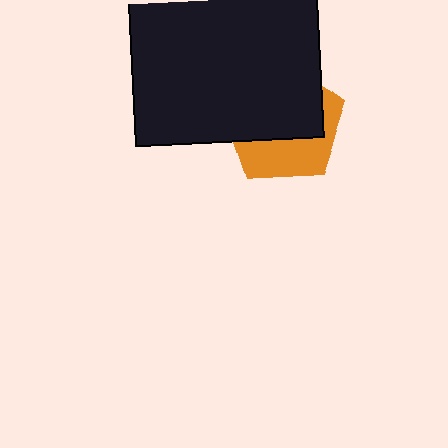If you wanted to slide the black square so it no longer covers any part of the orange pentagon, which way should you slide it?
Slide it up — that is the most direct way to separate the two shapes.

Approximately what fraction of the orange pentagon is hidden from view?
Roughly 62% of the orange pentagon is hidden behind the black square.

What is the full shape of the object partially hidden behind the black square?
The partially hidden object is an orange pentagon.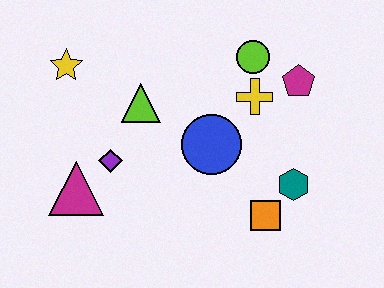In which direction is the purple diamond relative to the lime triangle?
The purple diamond is below the lime triangle.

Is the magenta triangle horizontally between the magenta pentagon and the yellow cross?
No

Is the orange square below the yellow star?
Yes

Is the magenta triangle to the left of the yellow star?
No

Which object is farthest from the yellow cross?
The magenta triangle is farthest from the yellow cross.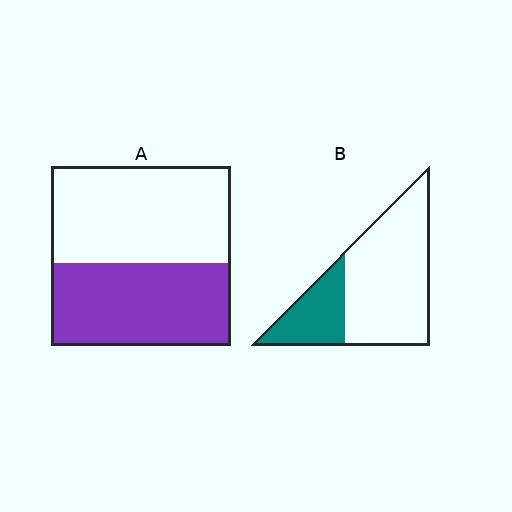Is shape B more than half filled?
No.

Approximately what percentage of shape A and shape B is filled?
A is approximately 45% and B is approximately 30%.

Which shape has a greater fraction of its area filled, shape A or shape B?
Shape A.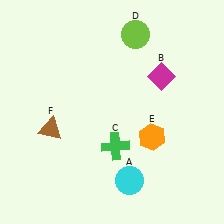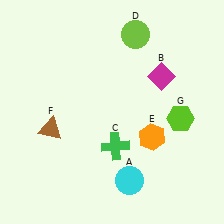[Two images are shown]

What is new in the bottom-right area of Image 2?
A lime hexagon (G) was added in the bottom-right area of Image 2.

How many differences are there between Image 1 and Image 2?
There is 1 difference between the two images.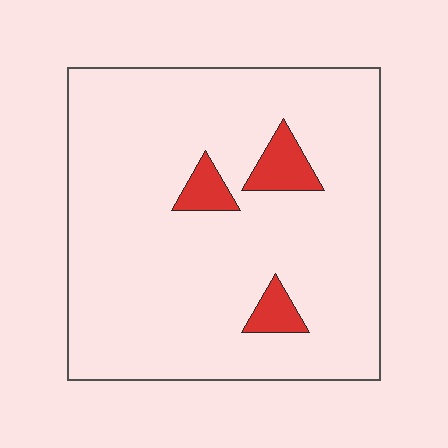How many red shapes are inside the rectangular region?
3.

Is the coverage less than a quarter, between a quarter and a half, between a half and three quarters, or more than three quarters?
Less than a quarter.